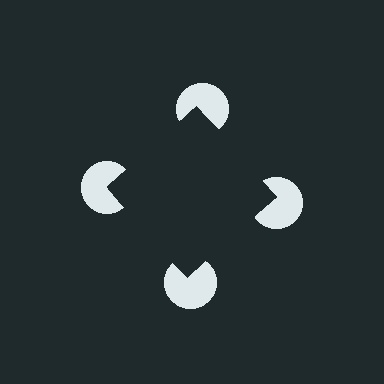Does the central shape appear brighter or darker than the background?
It typically appears slightly darker than the background, even though no actual brightness change is drawn.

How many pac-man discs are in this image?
There are 4 — one at each vertex of the illusory square.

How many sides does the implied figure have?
4 sides.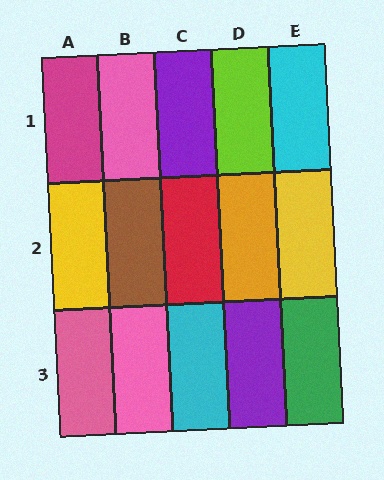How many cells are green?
1 cell is green.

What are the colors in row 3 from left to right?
Pink, pink, cyan, purple, green.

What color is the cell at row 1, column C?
Purple.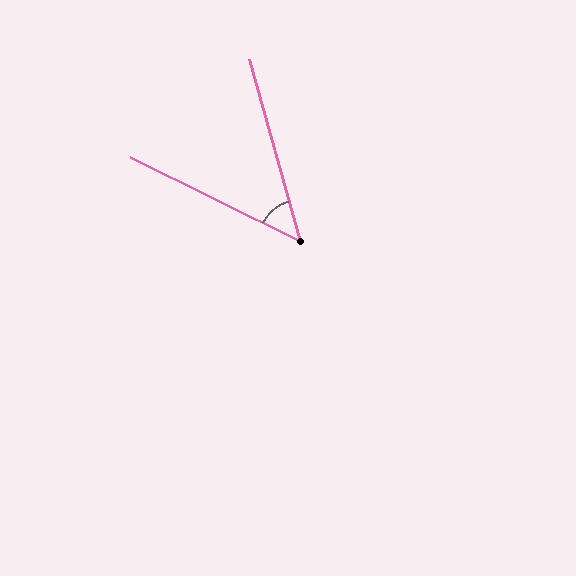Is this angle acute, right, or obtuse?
It is acute.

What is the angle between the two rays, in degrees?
Approximately 48 degrees.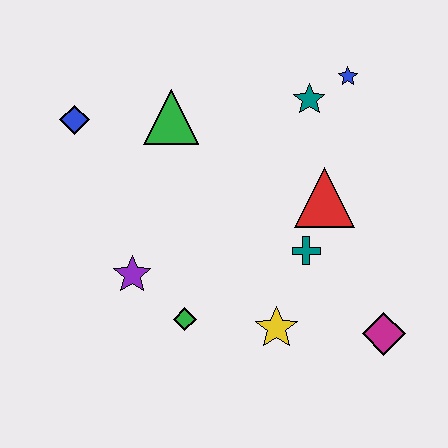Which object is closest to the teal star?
The blue star is closest to the teal star.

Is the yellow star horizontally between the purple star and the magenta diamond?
Yes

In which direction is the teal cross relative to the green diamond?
The teal cross is to the right of the green diamond.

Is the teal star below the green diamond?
No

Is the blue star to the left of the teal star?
No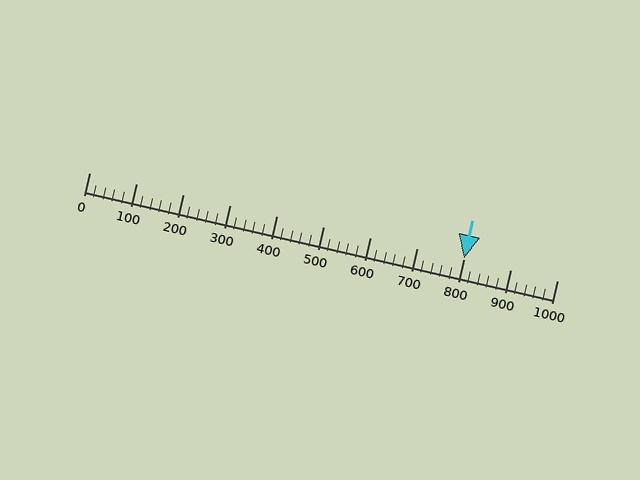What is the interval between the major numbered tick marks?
The major tick marks are spaced 100 units apart.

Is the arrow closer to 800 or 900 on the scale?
The arrow is closer to 800.